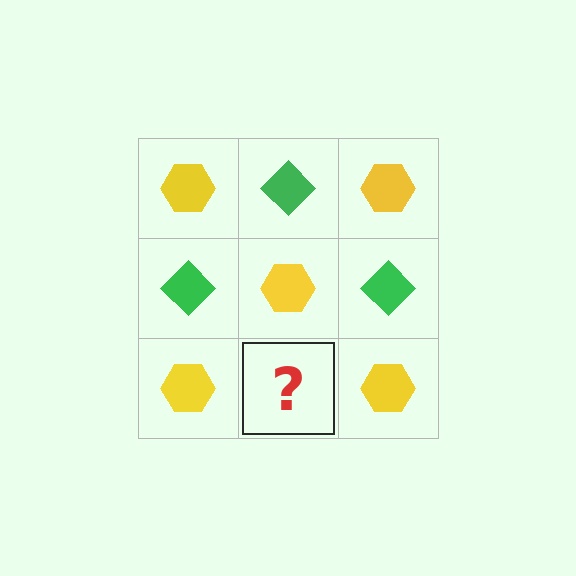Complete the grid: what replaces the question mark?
The question mark should be replaced with a green diamond.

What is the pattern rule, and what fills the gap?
The rule is that it alternates yellow hexagon and green diamond in a checkerboard pattern. The gap should be filled with a green diamond.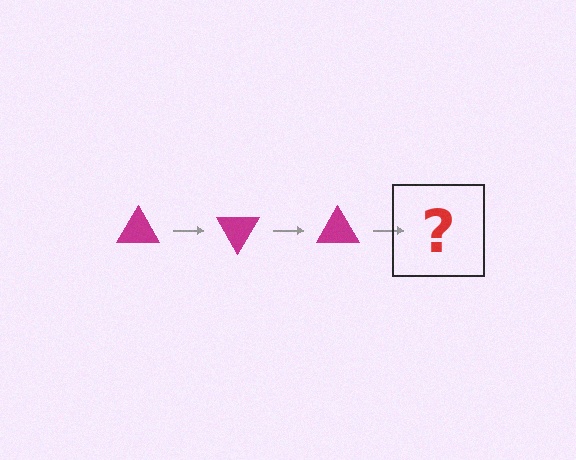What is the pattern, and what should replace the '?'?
The pattern is that the triangle rotates 60 degrees each step. The '?' should be a magenta triangle rotated 180 degrees.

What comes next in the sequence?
The next element should be a magenta triangle rotated 180 degrees.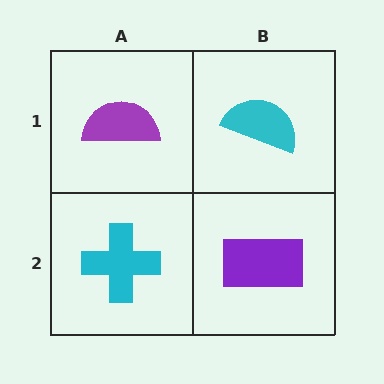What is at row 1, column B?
A cyan semicircle.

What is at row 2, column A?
A cyan cross.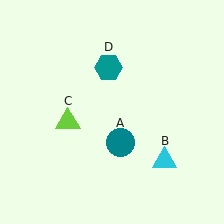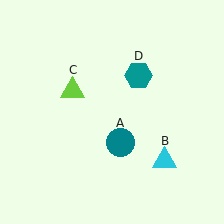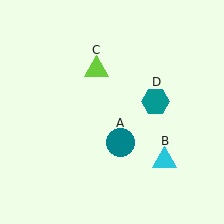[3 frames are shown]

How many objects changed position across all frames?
2 objects changed position: lime triangle (object C), teal hexagon (object D).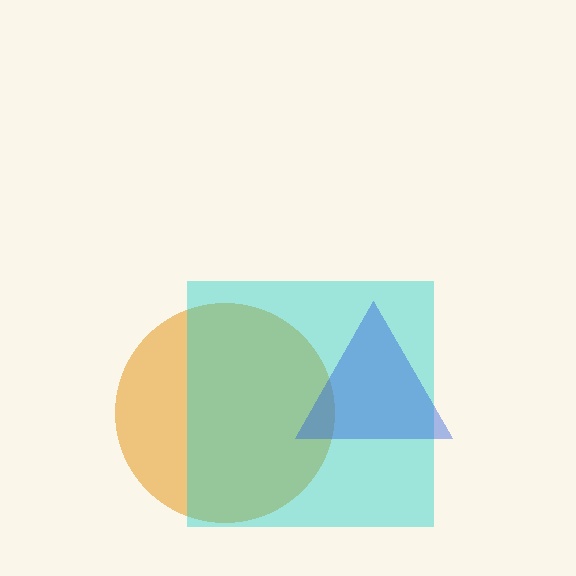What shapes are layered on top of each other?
The layered shapes are: an orange circle, a cyan square, a blue triangle.